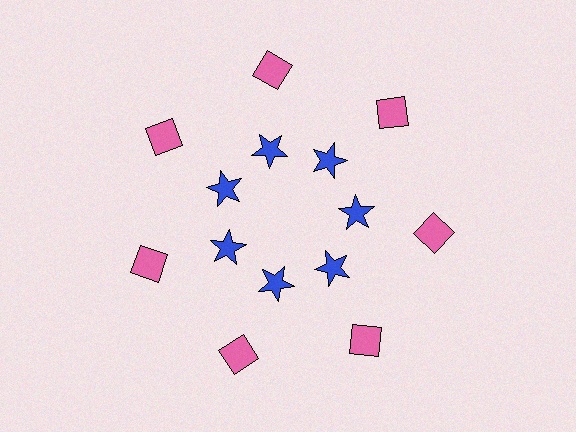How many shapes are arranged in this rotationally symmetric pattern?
There are 14 shapes, arranged in 7 groups of 2.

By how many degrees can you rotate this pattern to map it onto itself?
The pattern maps onto itself every 51 degrees of rotation.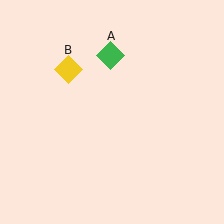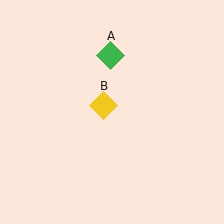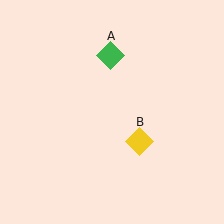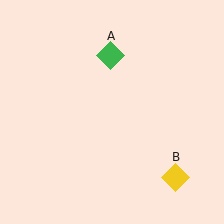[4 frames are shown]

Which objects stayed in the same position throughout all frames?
Green diamond (object A) remained stationary.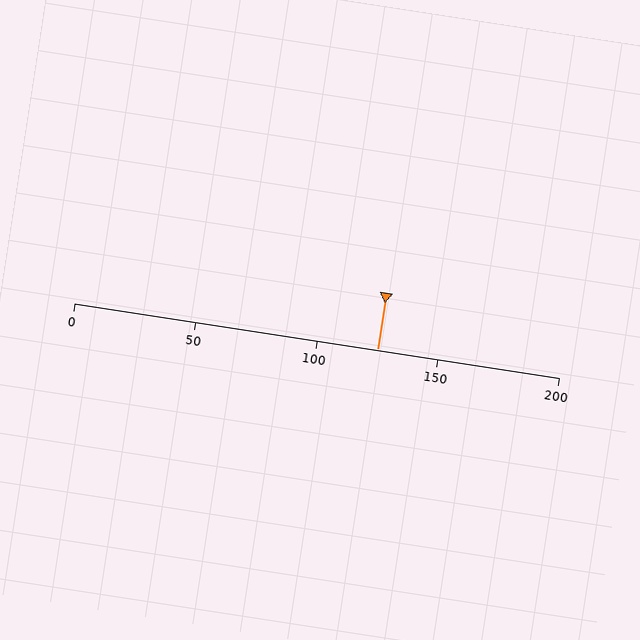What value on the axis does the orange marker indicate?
The marker indicates approximately 125.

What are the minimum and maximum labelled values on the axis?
The axis runs from 0 to 200.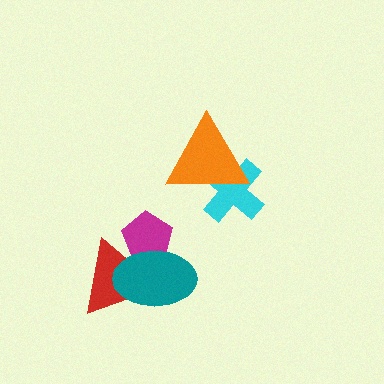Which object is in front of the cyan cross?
The orange triangle is in front of the cyan cross.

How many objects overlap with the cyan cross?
1 object overlaps with the cyan cross.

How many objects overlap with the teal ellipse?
2 objects overlap with the teal ellipse.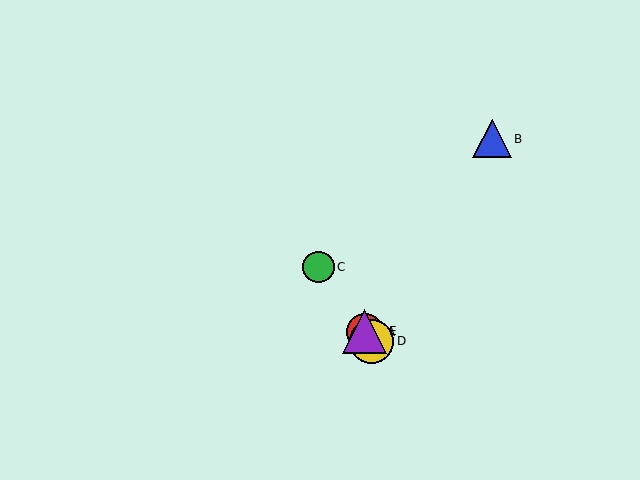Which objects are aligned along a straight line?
Objects A, C, D, E are aligned along a straight line.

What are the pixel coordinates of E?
Object E is at (364, 331).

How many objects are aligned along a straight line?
4 objects (A, C, D, E) are aligned along a straight line.